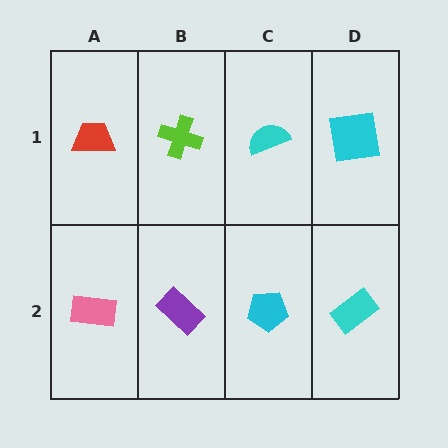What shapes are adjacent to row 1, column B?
A purple rectangle (row 2, column B), a red trapezoid (row 1, column A), a cyan semicircle (row 1, column C).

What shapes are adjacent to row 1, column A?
A pink rectangle (row 2, column A), a lime cross (row 1, column B).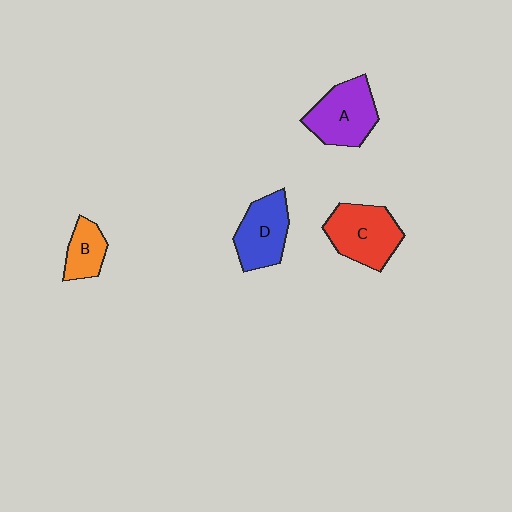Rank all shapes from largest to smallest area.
From largest to smallest: C (red), A (purple), D (blue), B (orange).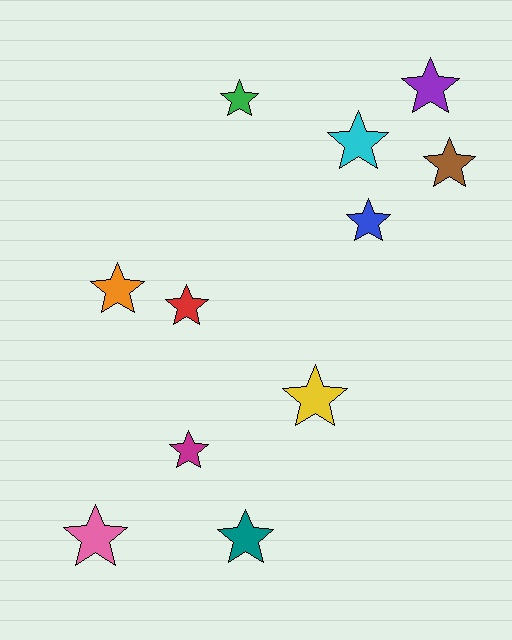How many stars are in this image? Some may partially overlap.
There are 11 stars.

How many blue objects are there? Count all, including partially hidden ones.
There is 1 blue object.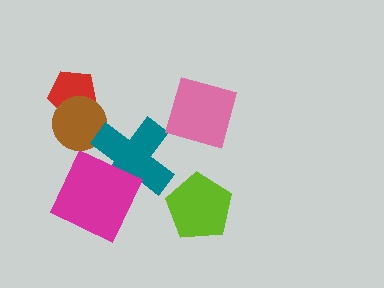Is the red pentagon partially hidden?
Yes, it is partially covered by another shape.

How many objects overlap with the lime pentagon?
0 objects overlap with the lime pentagon.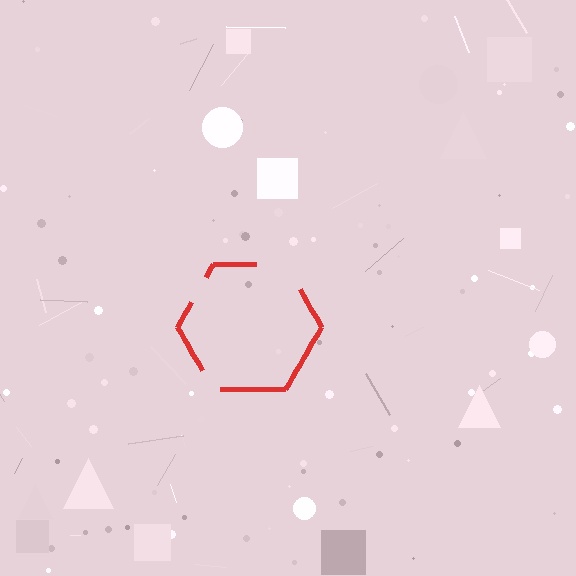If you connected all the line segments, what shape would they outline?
They would outline a hexagon.